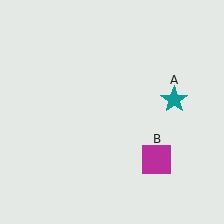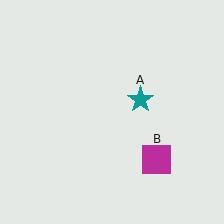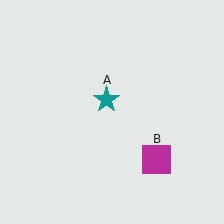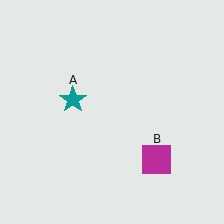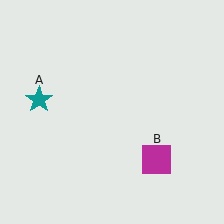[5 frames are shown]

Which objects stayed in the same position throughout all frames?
Magenta square (object B) remained stationary.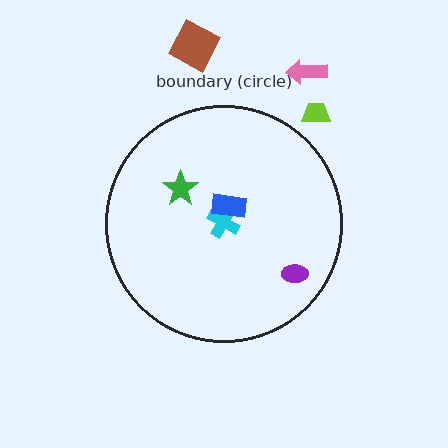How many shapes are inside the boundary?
4 inside, 3 outside.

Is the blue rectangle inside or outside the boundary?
Inside.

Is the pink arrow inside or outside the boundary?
Outside.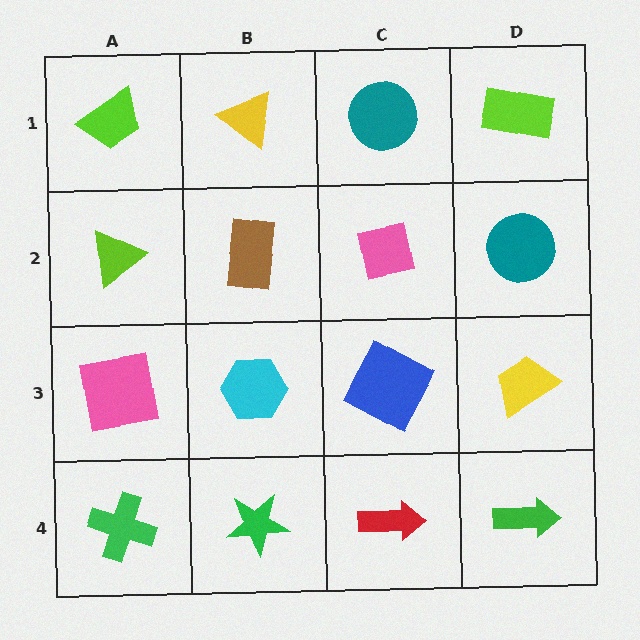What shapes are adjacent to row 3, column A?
A lime triangle (row 2, column A), a green cross (row 4, column A), a cyan hexagon (row 3, column B).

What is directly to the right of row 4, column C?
A green arrow.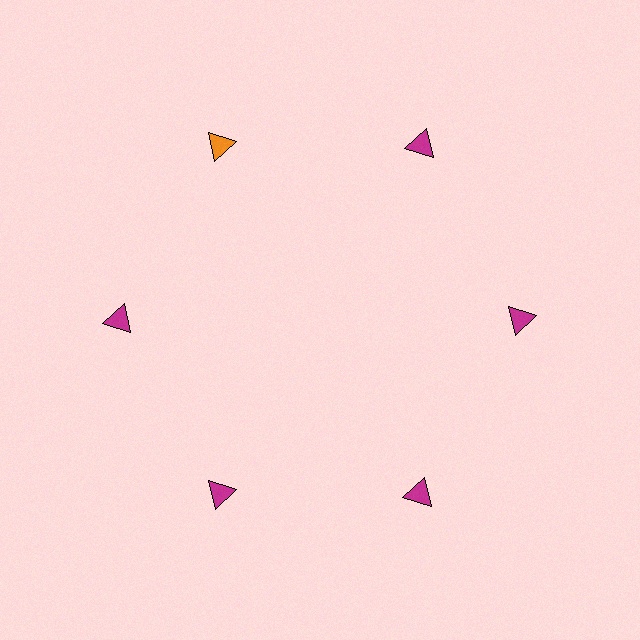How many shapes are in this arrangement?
There are 6 shapes arranged in a ring pattern.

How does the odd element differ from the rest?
It has a different color: orange instead of magenta.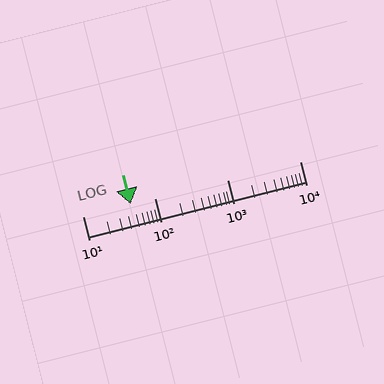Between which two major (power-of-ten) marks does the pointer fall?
The pointer is between 10 and 100.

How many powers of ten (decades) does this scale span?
The scale spans 3 decades, from 10 to 10000.